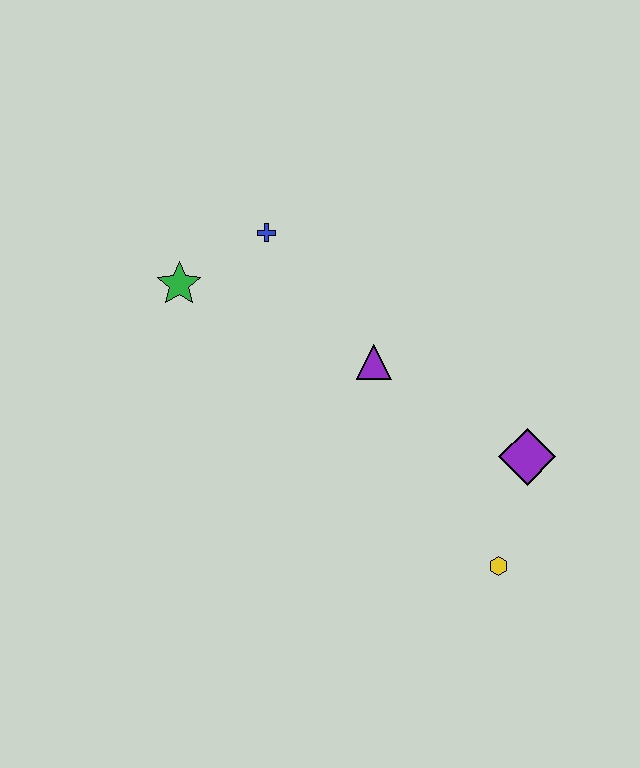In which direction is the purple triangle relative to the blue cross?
The purple triangle is below the blue cross.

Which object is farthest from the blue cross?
The yellow hexagon is farthest from the blue cross.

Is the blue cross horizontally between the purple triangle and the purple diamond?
No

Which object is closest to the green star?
The blue cross is closest to the green star.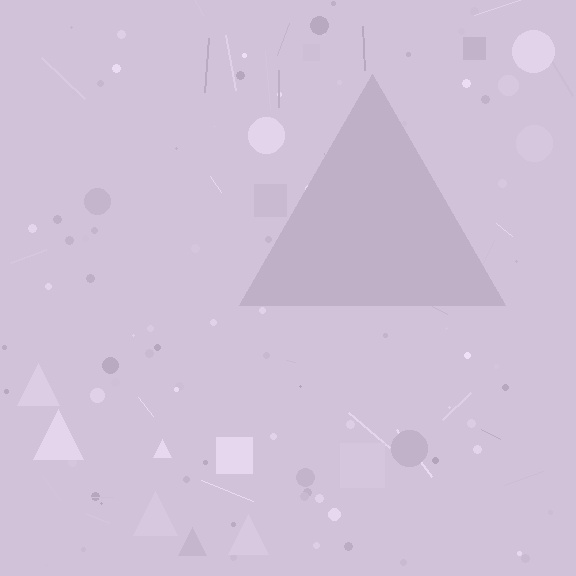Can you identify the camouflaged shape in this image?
The camouflaged shape is a triangle.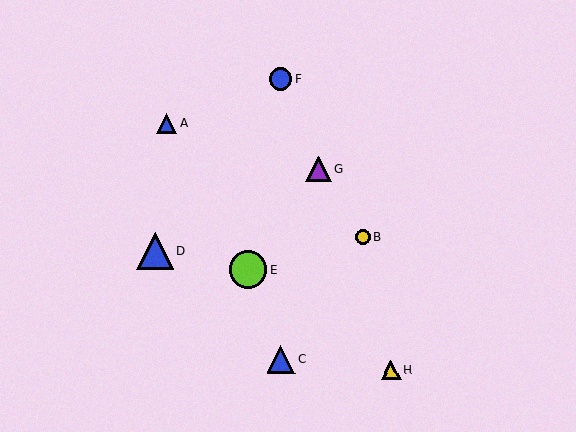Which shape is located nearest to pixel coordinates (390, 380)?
The yellow triangle (labeled H) at (391, 370) is nearest to that location.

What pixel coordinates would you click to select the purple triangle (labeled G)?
Click at (319, 169) to select the purple triangle G.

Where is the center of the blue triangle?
The center of the blue triangle is at (155, 251).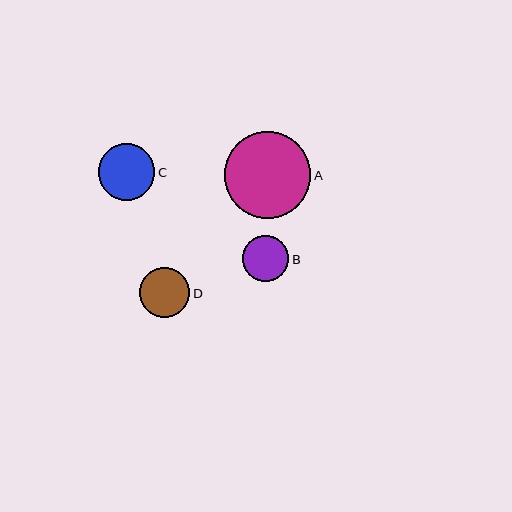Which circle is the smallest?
Circle B is the smallest with a size of approximately 46 pixels.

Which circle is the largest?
Circle A is the largest with a size of approximately 87 pixels.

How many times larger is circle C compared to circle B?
Circle C is approximately 1.2 times the size of circle B.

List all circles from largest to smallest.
From largest to smallest: A, C, D, B.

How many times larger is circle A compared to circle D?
Circle A is approximately 1.7 times the size of circle D.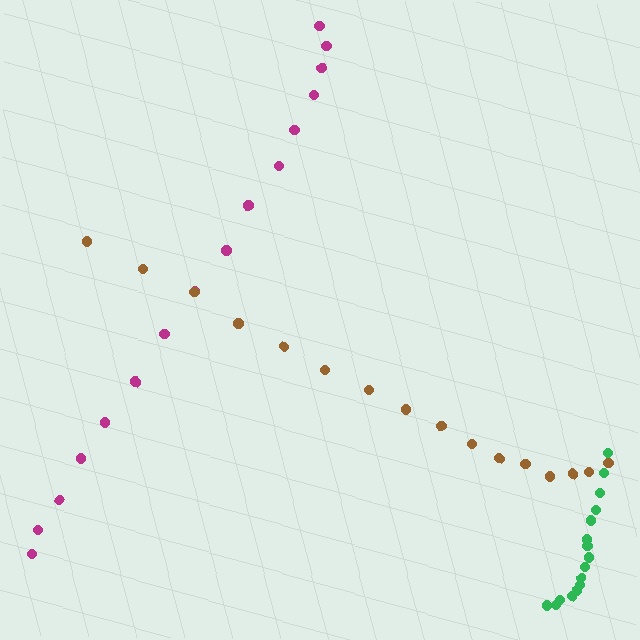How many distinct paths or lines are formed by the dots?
There are 3 distinct paths.